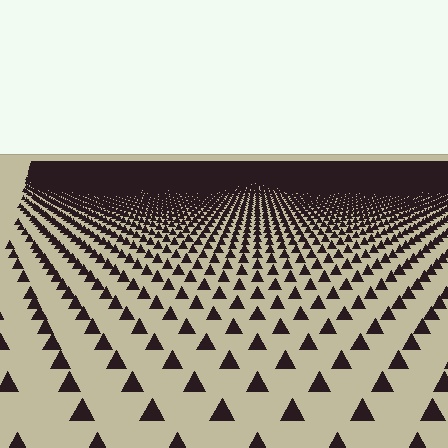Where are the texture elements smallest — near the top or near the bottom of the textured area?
Near the top.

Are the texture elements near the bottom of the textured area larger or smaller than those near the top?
Larger. Near the bottom, elements are closer to the viewer and appear at a bigger on-screen size.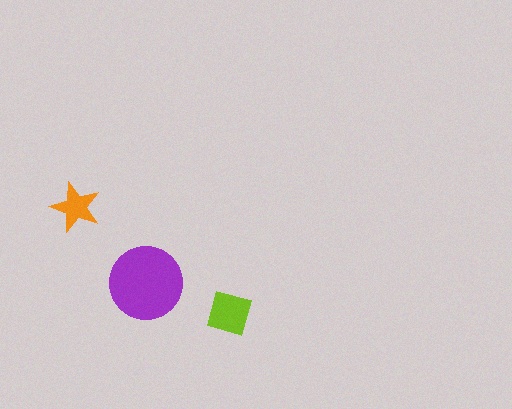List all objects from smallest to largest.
The orange star, the lime diamond, the purple circle.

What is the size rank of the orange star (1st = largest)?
3rd.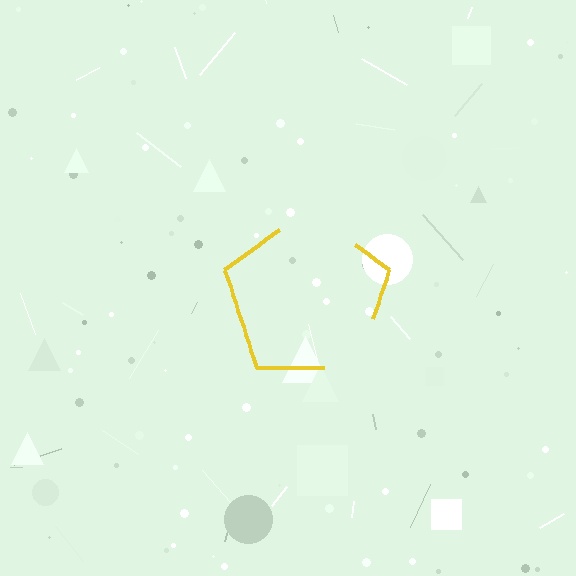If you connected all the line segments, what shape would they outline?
They would outline a pentagon.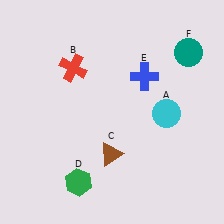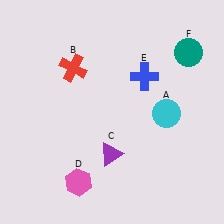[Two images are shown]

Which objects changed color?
C changed from brown to purple. D changed from green to pink.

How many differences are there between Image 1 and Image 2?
There are 2 differences between the two images.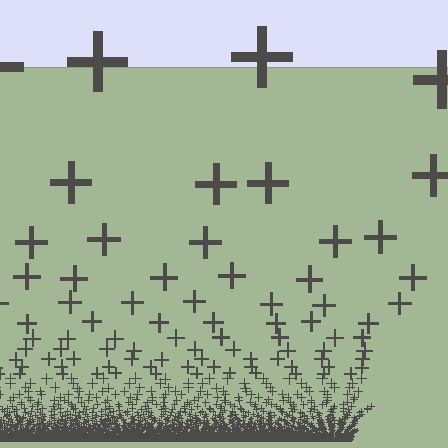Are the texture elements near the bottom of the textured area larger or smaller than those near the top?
Smaller. The gradient is inverted — elements near the bottom are smaller and denser.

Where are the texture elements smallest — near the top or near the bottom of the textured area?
Near the bottom.